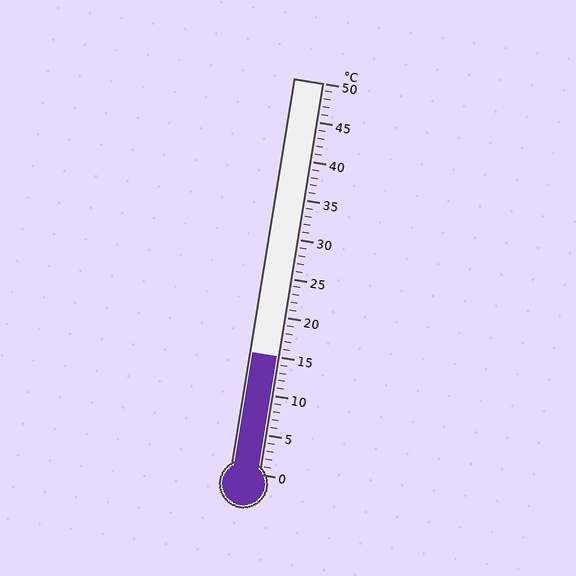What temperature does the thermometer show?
The thermometer shows approximately 15°C.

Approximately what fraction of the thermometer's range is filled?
The thermometer is filled to approximately 30% of its range.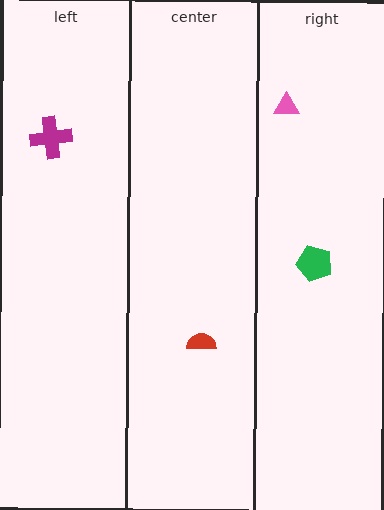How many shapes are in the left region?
1.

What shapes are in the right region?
The green pentagon, the pink triangle.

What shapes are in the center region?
The red semicircle.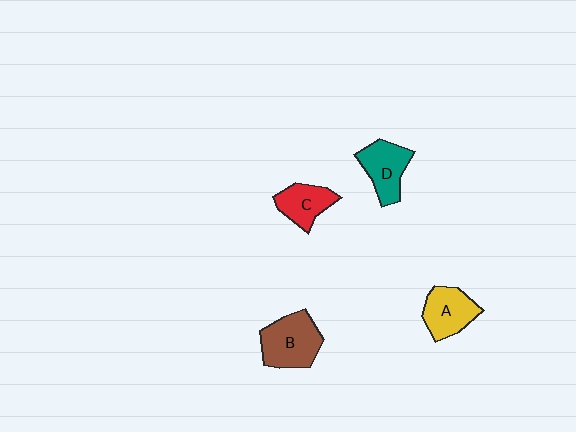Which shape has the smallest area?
Shape C (red).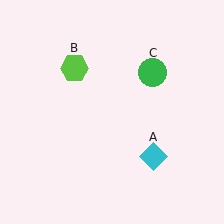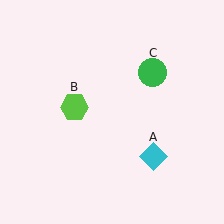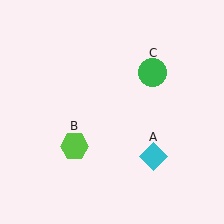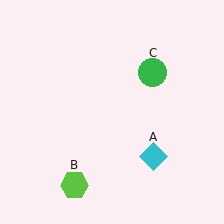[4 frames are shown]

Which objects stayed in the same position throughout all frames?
Cyan diamond (object A) and green circle (object C) remained stationary.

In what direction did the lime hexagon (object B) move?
The lime hexagon (object B) moved down.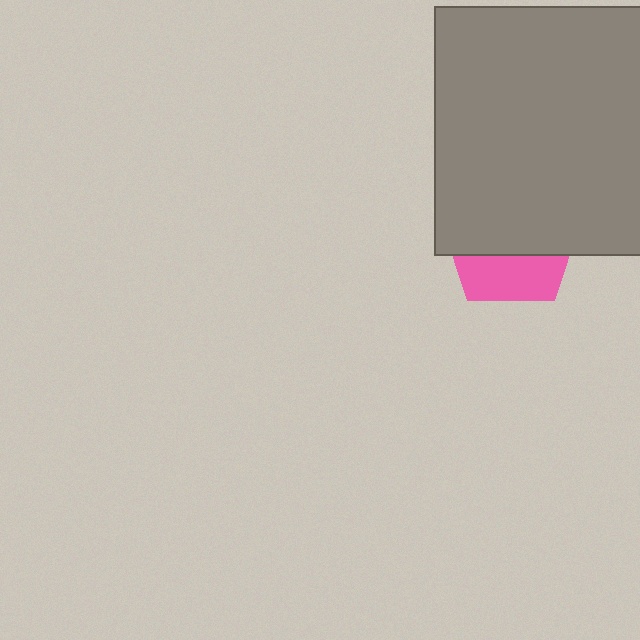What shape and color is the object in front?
The object in front is a gray square.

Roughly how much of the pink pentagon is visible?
A small part of it is visible (roughly 36%).